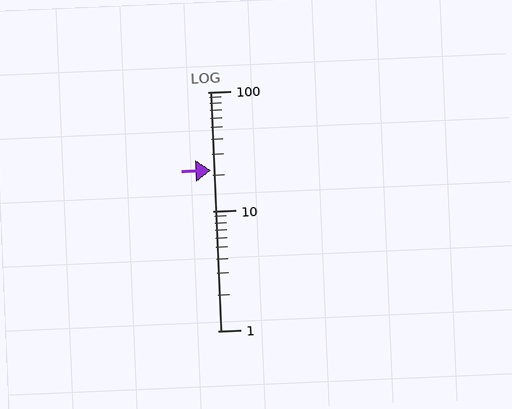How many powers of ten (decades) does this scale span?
The scale spans 2 decades, from 1 to 100.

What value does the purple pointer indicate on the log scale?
The pointer indicates approximately 22.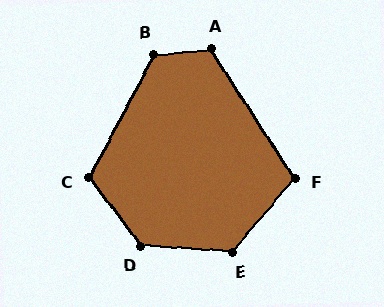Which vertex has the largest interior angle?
D, at approximately 130 degrees.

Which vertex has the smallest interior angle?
F, at approximately 106 degrees.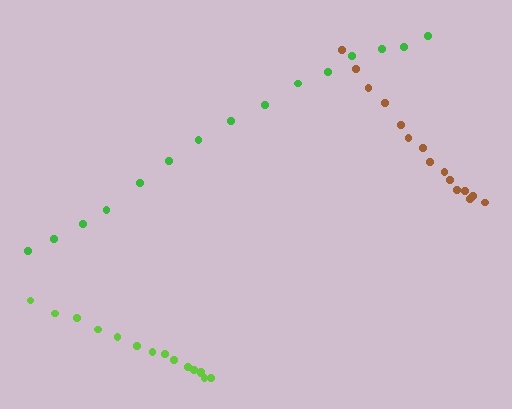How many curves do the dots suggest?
There are 3 distinct paths.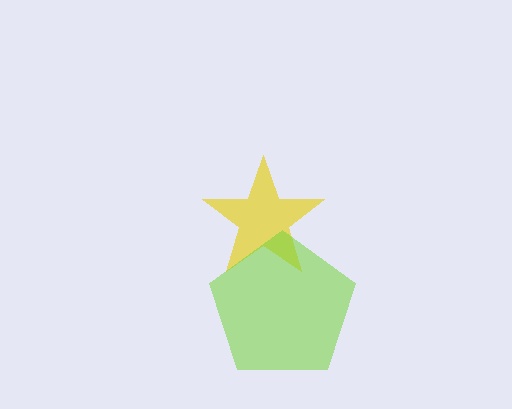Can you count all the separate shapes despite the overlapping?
Yes, there are 2 separate shapes.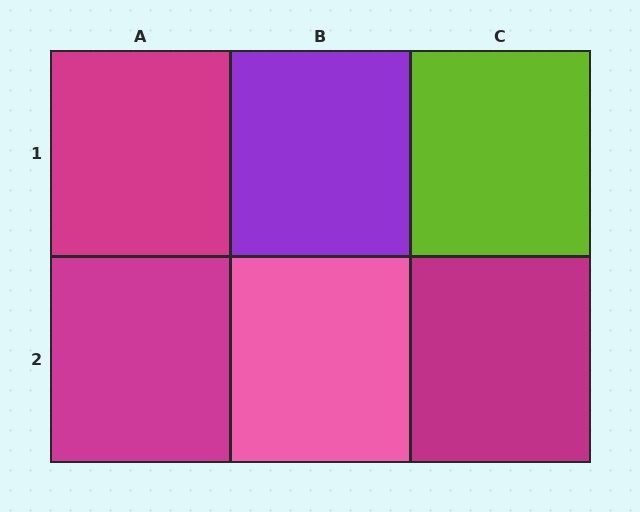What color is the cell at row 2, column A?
Magenta.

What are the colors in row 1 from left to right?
Magenta, purple, lime.